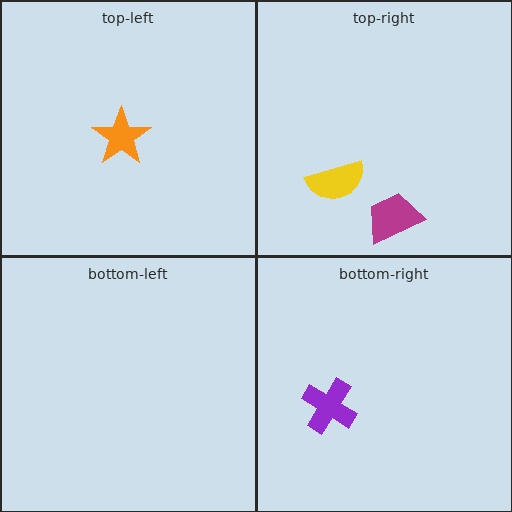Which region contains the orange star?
The top-left region.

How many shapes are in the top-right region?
2.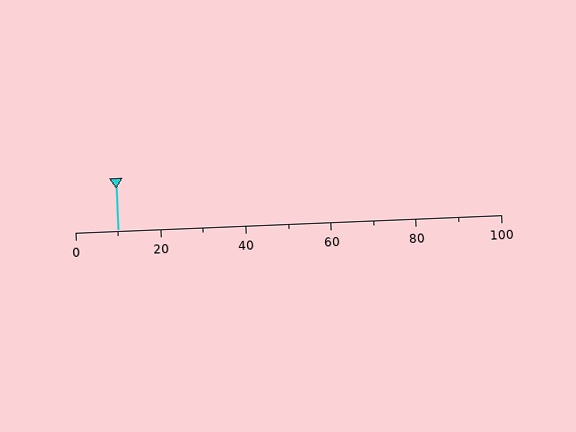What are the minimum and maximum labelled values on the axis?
The axis runs from 0 to 100.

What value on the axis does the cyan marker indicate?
The marker indicates approximately 10.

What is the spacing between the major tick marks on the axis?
The major ticks are spaced 20 apart.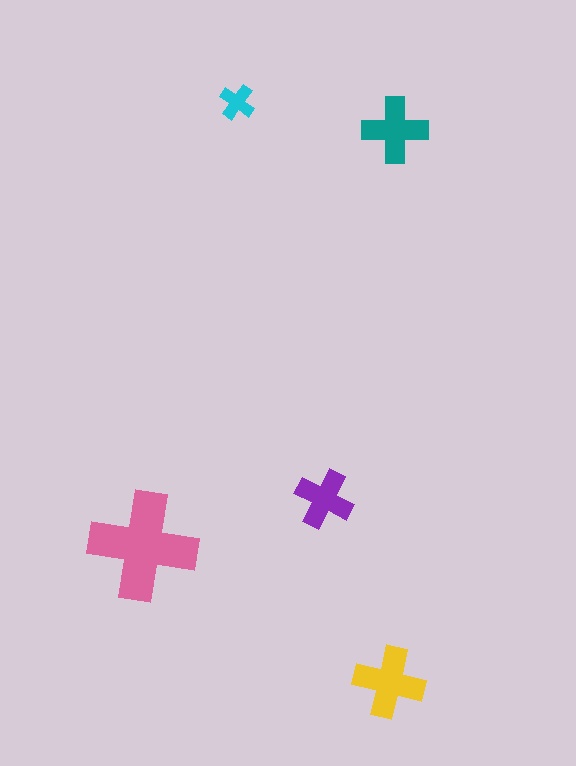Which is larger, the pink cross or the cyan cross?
The pink one.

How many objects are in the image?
There are 5 objects in the image.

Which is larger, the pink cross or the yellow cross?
The pink one.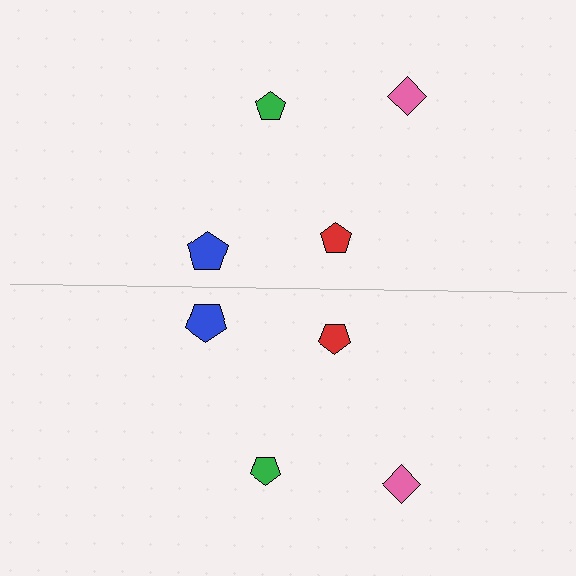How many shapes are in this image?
There are 8 shapes in this image.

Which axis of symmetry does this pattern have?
The pattern has a horizontal axis of symmetry running through the center of the image.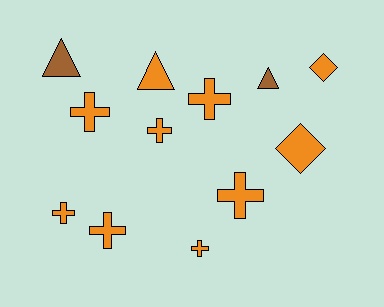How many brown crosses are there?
There are no brown crosses.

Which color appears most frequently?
Orange, with 10 objects.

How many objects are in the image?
There are 12 objects.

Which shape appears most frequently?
Cross, with 7 objects.